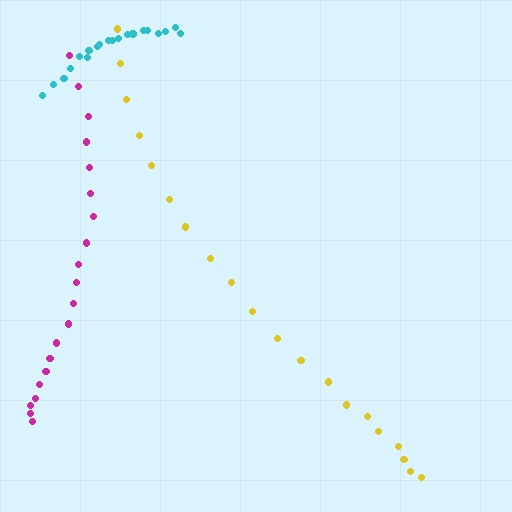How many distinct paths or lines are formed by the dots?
There are 3 distinct paths.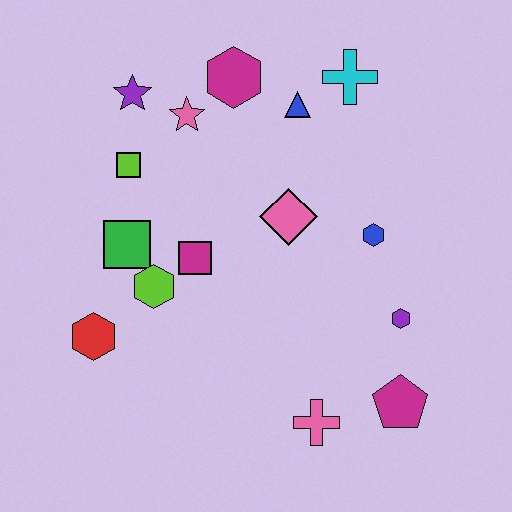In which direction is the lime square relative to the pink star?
The lime square is to the left of the pink star.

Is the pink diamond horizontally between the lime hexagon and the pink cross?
Yes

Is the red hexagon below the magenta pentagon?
No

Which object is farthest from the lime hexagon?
The cyan cross is farthest from the lime hexagon.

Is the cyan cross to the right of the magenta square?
Yes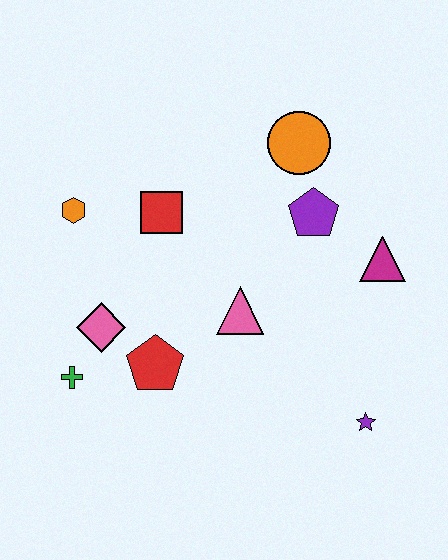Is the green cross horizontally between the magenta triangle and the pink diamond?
No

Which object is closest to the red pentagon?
The pink diamond is closest to the red pentagon.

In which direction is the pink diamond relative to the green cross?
The pink diamond is above the green cross.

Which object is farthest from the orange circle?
The green cross is farthest from the orange circle.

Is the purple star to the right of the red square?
Yes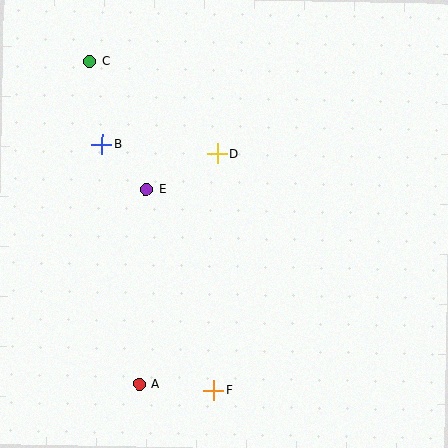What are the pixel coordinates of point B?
Point B is at (102, 144).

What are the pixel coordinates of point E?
Point E is at (146, 189).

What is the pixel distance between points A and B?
The distance between A and B is 242 pixels.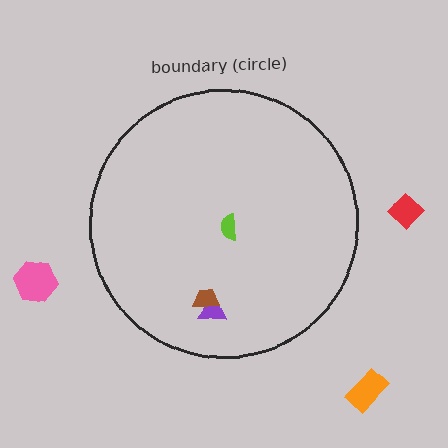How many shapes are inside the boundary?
3 inside, 3 outside.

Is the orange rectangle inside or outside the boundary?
Outside.